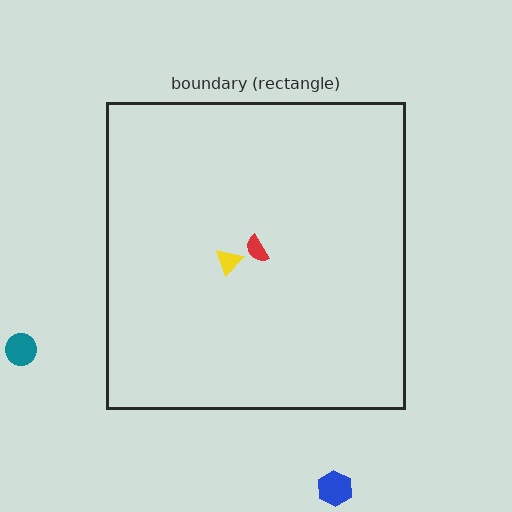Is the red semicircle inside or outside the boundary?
Inside.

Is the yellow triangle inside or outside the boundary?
Inside.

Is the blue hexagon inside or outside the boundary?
Outside.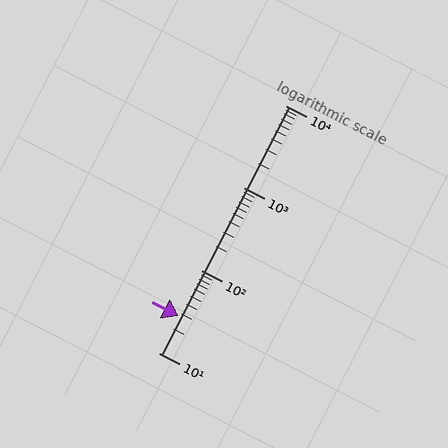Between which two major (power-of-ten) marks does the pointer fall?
The pointer is between 10 and 100.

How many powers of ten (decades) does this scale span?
The scale spans 3 decades, from 10 to 10000.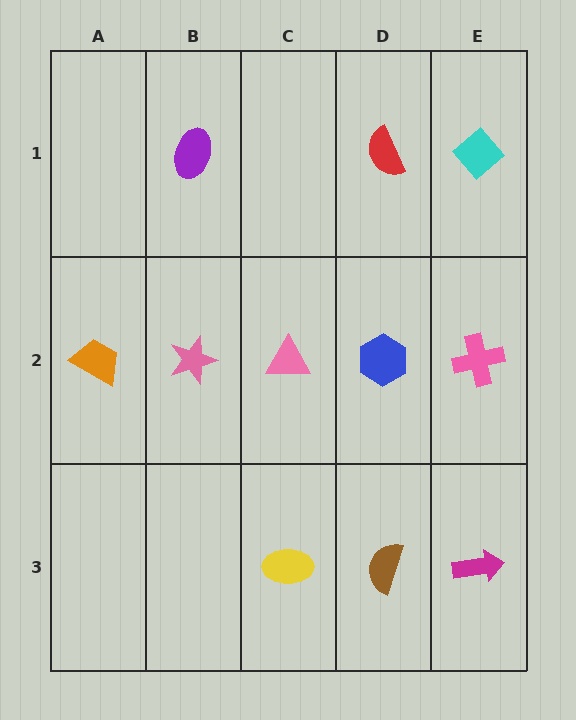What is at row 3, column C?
A yellow ellipse.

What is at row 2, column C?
A pink triangle.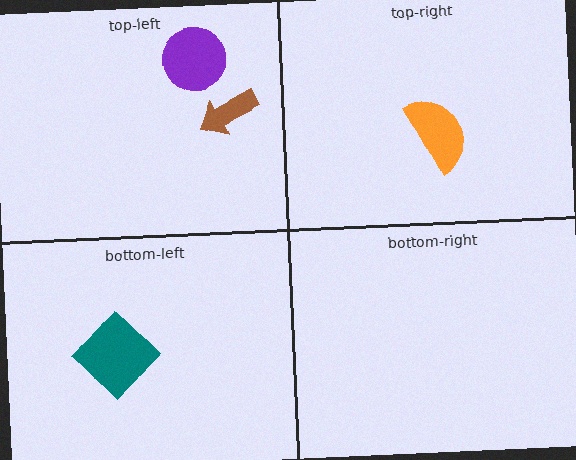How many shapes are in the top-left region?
2.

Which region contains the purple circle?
The top-left region.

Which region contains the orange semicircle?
The top-right region.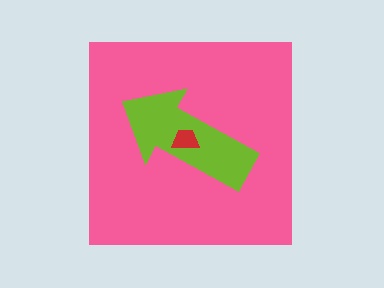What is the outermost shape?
The pink square.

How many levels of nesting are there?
3.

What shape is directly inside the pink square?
The lime arrow.